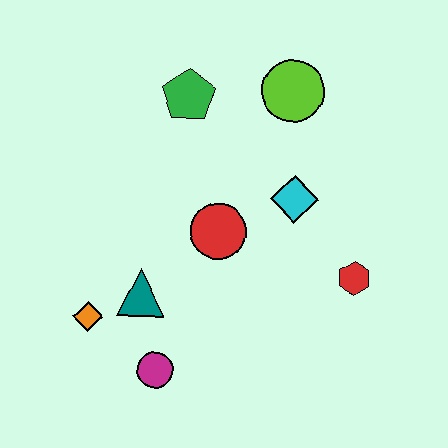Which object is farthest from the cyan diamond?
The orange diamond is farthest from the cyan diamond.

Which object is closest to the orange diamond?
The teal triangle is closest to the orange diamond.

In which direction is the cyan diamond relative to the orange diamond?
The cyan diamond is to the right of the orange diamond.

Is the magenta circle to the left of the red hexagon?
Yes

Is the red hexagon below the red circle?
Yes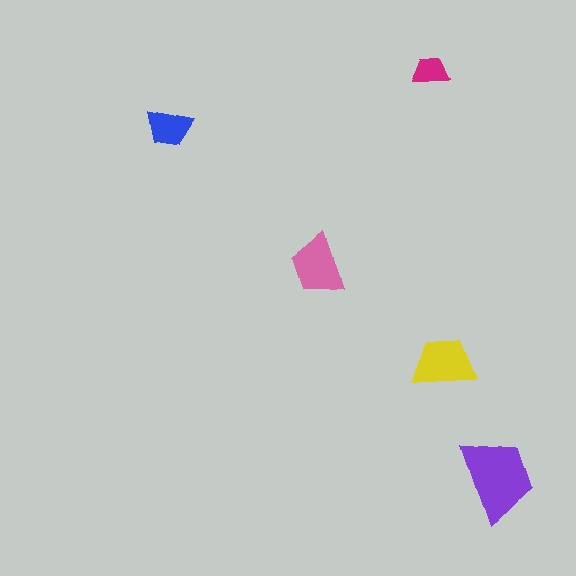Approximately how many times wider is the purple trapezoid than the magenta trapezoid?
About 2.5 times wider.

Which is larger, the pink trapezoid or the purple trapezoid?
The purple one.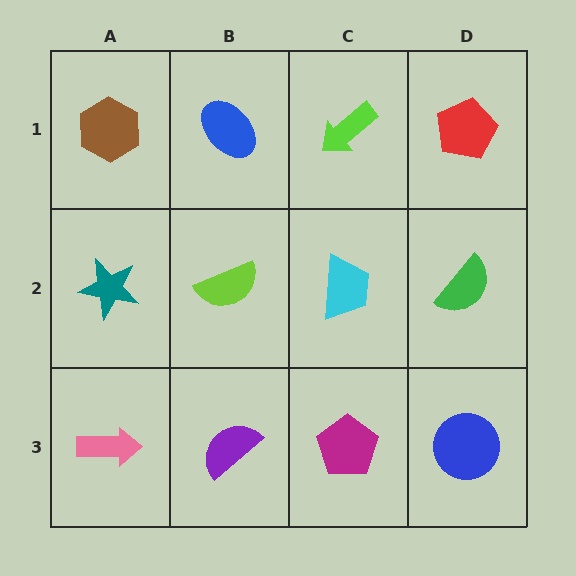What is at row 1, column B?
A blue ellipse.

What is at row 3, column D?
A blue circle.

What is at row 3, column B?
A purple semicircle.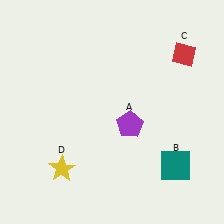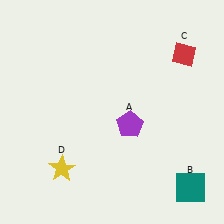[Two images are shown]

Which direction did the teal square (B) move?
The teal square (B) moved down.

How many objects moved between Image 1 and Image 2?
1 object moved between the two images.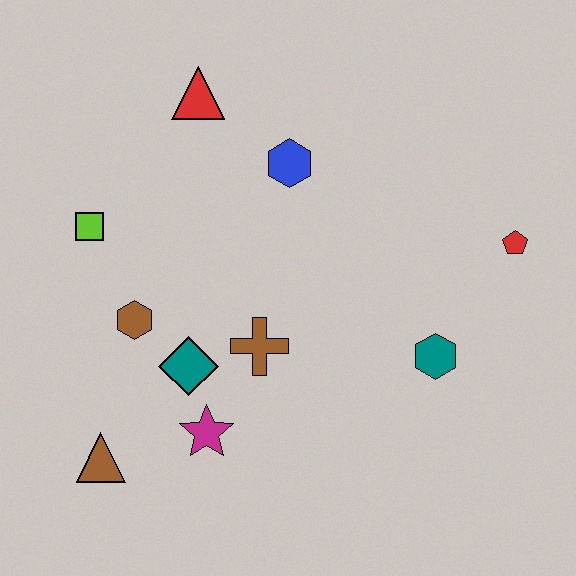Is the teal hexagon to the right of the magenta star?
Yes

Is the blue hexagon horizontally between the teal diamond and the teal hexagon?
Yes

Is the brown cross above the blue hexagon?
No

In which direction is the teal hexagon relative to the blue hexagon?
The teal hexagon is below the blue hexagon.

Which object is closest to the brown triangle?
The magenta star is closest to the brown triangle.